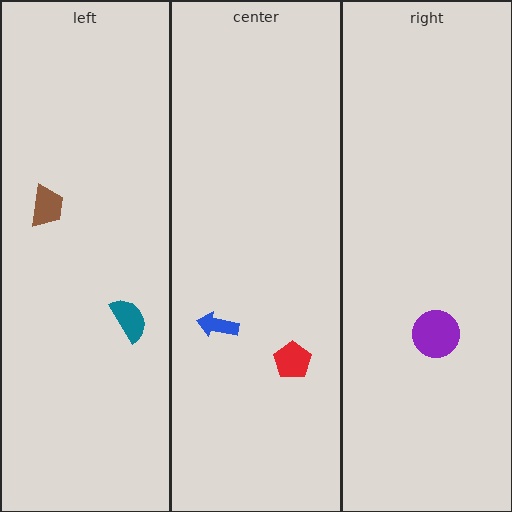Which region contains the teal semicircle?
The left region.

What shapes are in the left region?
The teal semicircle, the brown trapezoid.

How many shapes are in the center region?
2.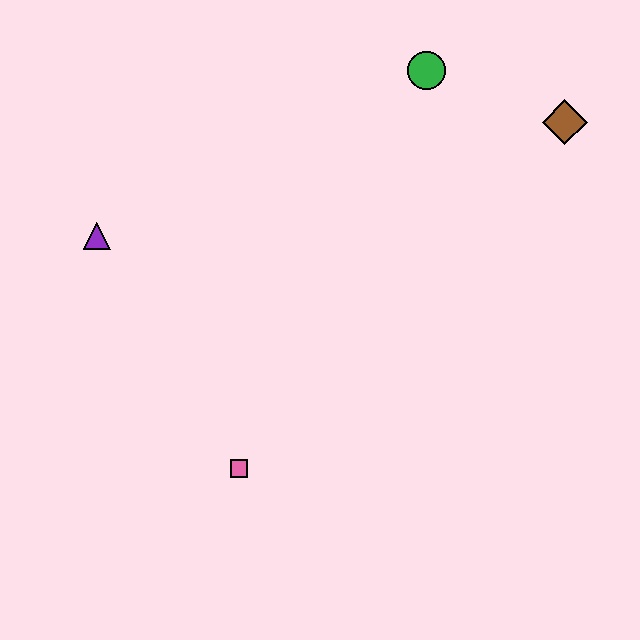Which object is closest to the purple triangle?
The pink square is closest to the purple triangle.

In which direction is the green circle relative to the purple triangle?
The green circle is to the right of the purple triangle.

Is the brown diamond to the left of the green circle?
No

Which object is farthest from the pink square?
The brown diamond is farthest from the pink square.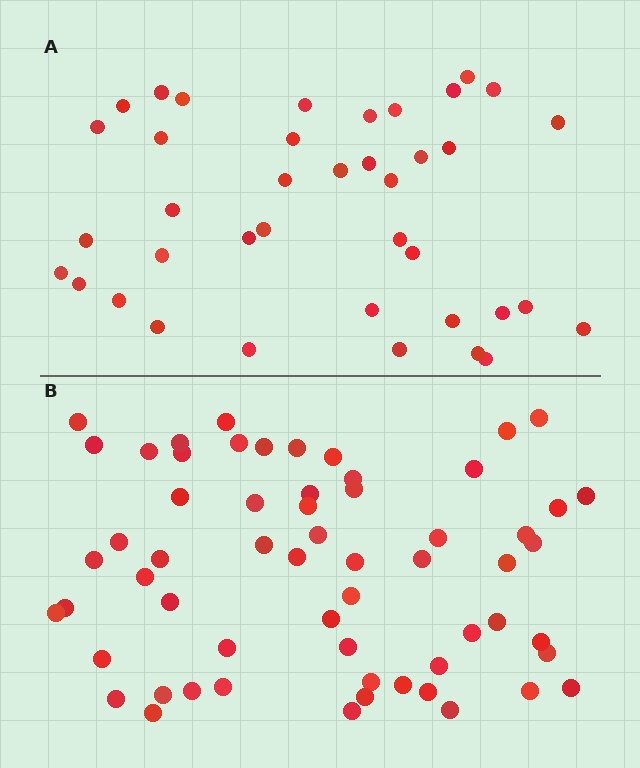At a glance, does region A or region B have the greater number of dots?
Region B (the bottom region) has more dots.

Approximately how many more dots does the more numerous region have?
Region B has approximately 20 more dots than region A.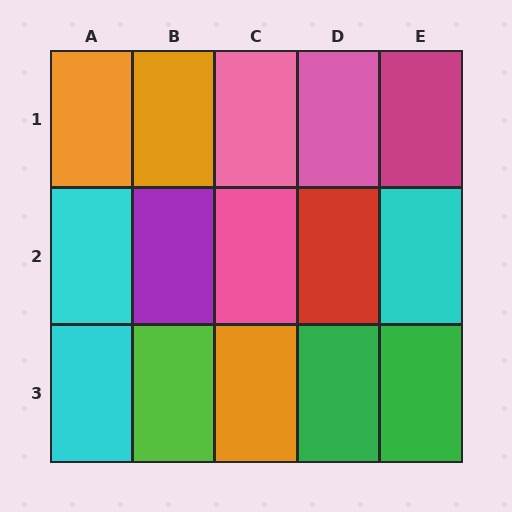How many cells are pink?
3 cells are pink.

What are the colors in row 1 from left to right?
Orange, orange, pink, pink, magenta.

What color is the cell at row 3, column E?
Green.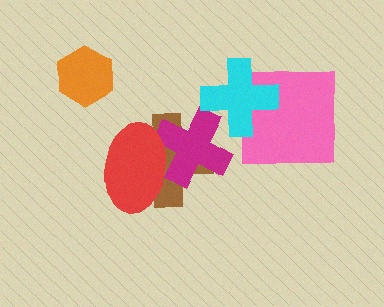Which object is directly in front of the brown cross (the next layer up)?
The magenta cross is directly in front of the brown cross.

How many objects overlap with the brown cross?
2 objects overlap with the brown cross.